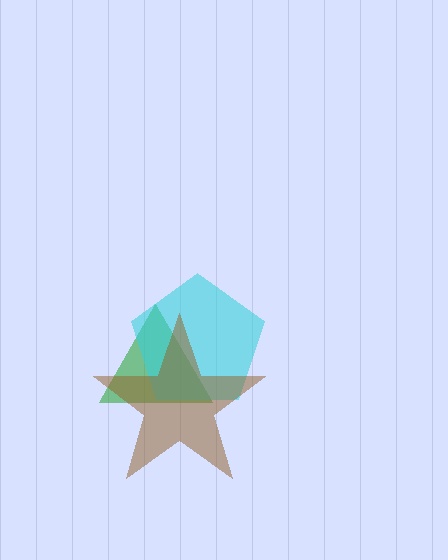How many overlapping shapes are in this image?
There are 3 overlapping shapes in the image.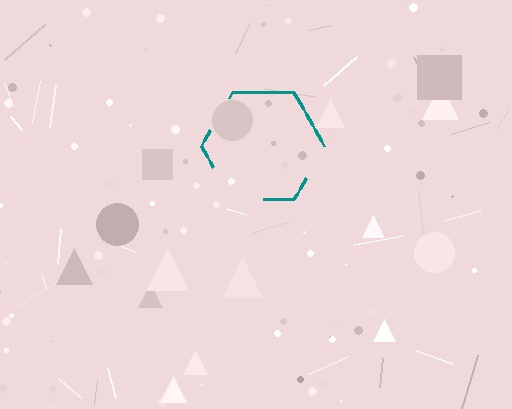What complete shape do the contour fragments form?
The contour fragments form a hexagon.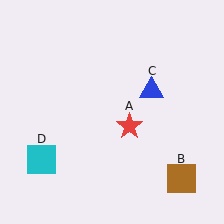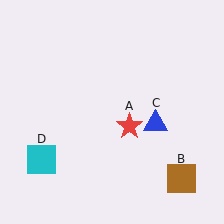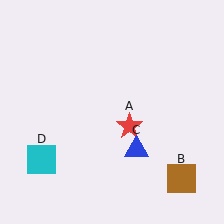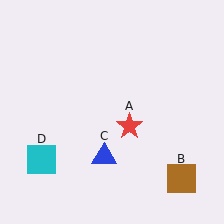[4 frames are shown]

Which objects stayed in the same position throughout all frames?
Red star (object A) and brown square (object B) and cyan square (object D) remained stationary.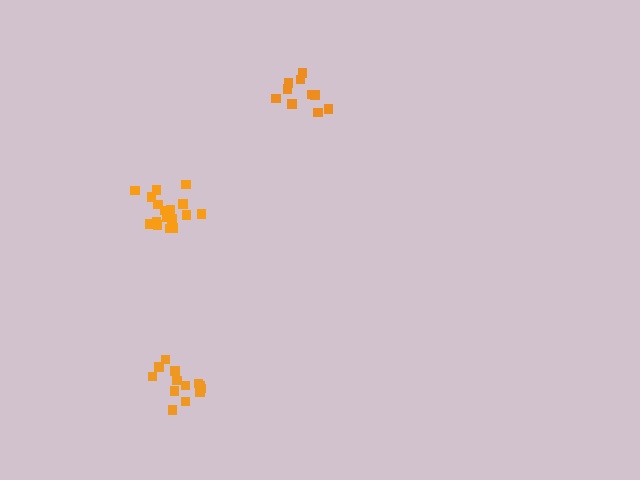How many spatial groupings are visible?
There are 3 spatial groupings.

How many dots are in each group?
Group 1: 17 dots, Group 2: 11 dots, Group 3: 13 dots (41 total).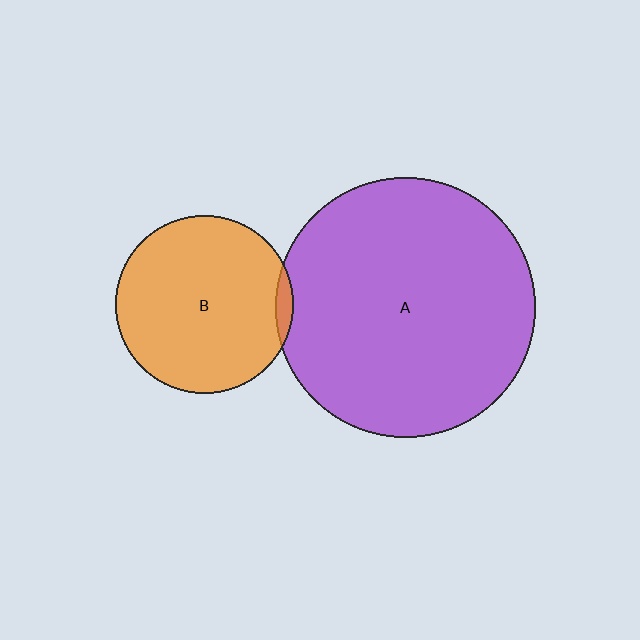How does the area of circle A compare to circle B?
Approximately 2.1 times.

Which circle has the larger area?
Circle A (purple).